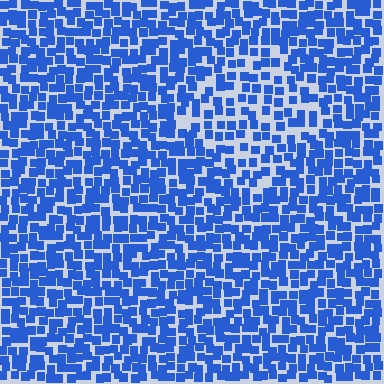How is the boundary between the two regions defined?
The boundary is defined by a change in element density (approximately 1.6x ratio). All elements are the same color, size, and shape.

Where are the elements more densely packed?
The elements are more densely packed outside the diamond boundary.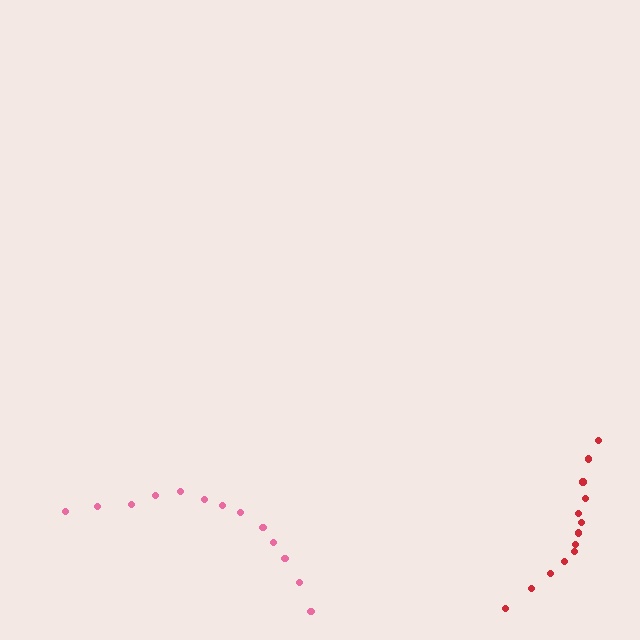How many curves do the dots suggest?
There are 2 distinct paths.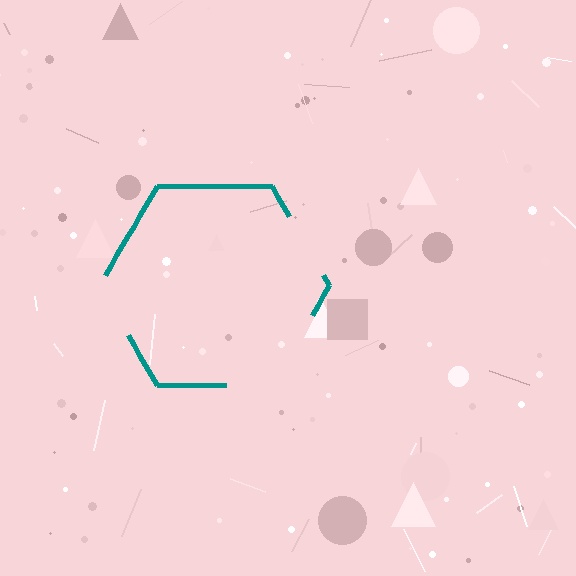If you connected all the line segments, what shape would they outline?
They would outline a hexagon.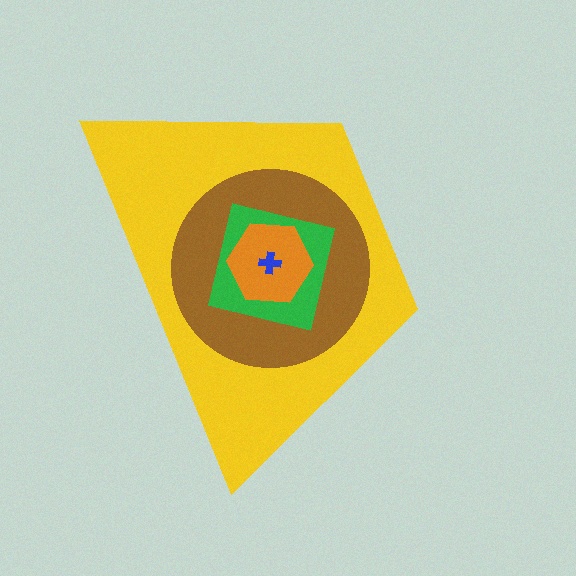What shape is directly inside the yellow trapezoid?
The brown circle.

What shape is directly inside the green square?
The orange hexagon.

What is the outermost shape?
The yellow trapezoid.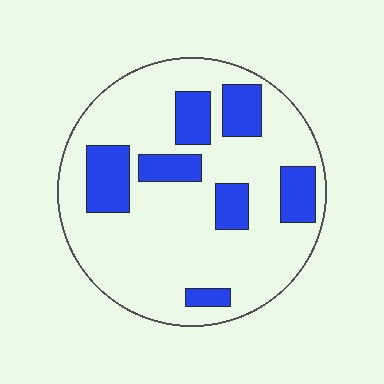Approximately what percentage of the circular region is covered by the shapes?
Approximately 25%.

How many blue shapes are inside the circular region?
7.